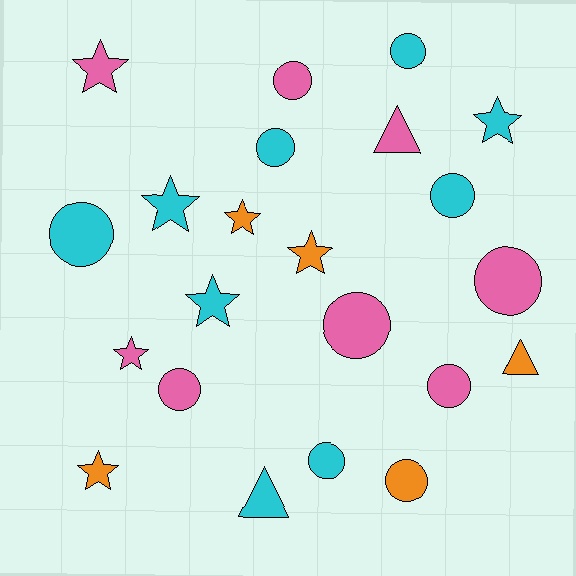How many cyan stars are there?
There are 3 cyan stars.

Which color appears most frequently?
Cyan, with 9 objects.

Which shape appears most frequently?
Circle, with 11 objects.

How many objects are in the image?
There are 22 objects.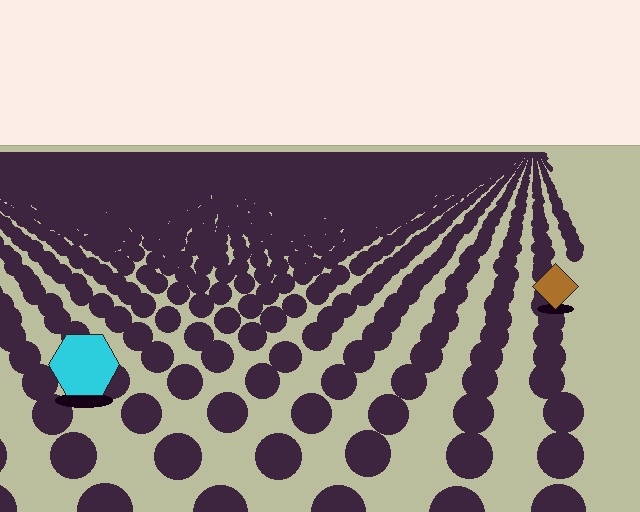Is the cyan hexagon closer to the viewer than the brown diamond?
Yes. The cyan hexagon is closer — you can tell from the texture gradient: the ground texture is coarser near it.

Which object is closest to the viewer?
The cyan hexagon is closest. The texture marks near it are larger and more spread out.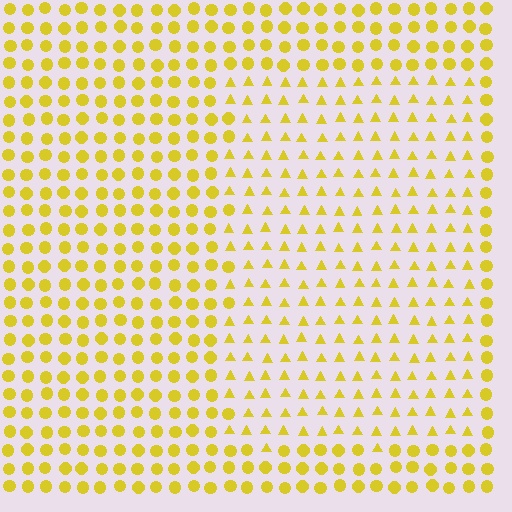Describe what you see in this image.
The image is filled with small yellow elements arranged in a uniform grid. A rectangle-shaped region contains triangles, while the surrounding area contains circles. The boundary is defined purely by the change in element shape.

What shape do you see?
I see a rectangle.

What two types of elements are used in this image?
The image uses triangles inside the rectangle region and circles outside it.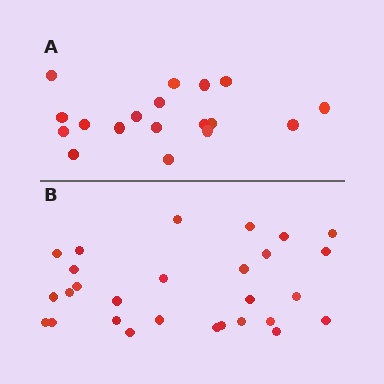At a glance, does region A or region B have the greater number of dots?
Region B (the bottom region) has more dots.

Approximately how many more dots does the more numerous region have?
Region B has roughly 10 or so more dots than region A.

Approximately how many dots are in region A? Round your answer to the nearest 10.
About 20 dots. (The exact count is 18, which rounds to 20.)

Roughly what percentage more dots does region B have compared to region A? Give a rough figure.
About 55% more.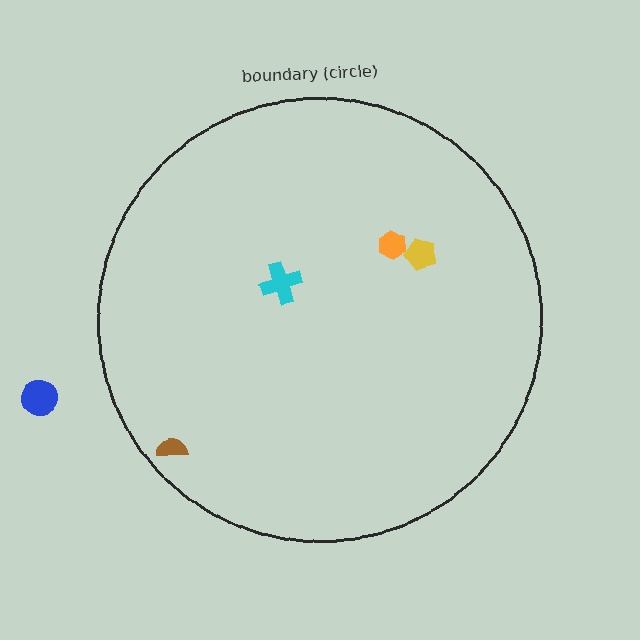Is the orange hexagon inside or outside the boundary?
Inside.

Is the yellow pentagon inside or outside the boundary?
Inside.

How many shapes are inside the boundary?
4 inside, 1 outside.